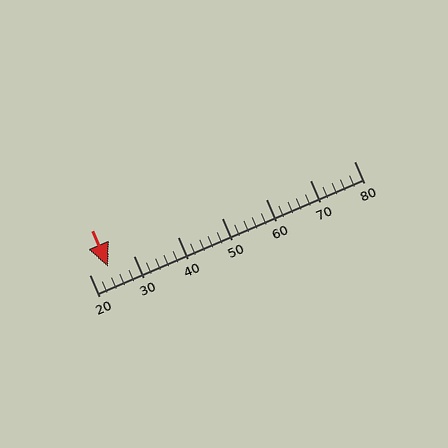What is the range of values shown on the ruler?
The ruler shows values from 20 to 80.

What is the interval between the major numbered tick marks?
The major tick marks are spaced 10 units apart.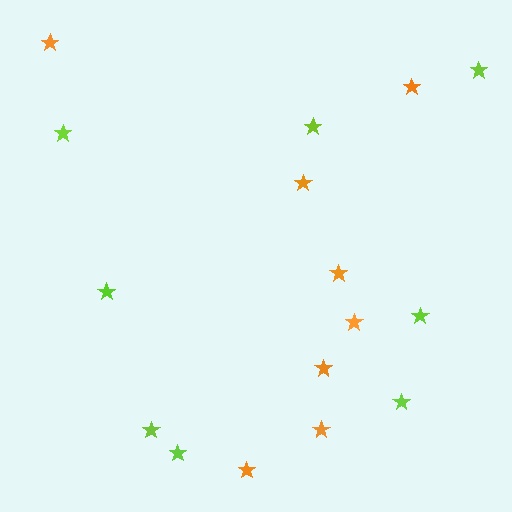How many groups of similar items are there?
There are 2 groups: one group of lime stars (8) and one group of orange stars (8).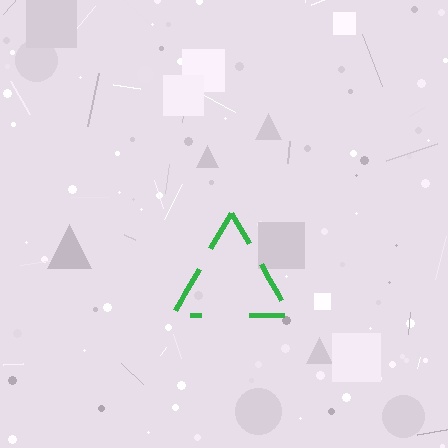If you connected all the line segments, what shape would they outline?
They would outline a triangle.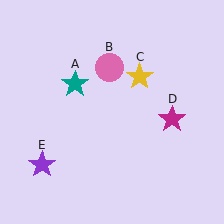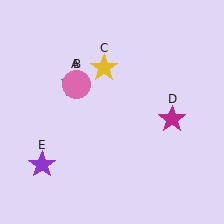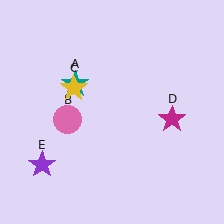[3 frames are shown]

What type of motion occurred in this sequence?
The pink circle (object B), yellow star (object C) rotated counterclockwise around the center of the scene.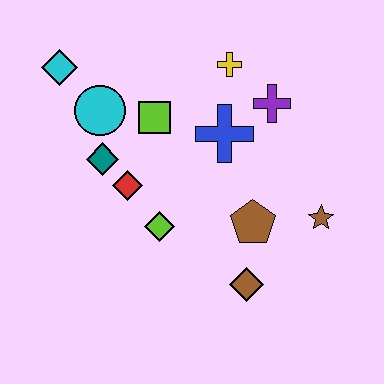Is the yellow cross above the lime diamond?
Yes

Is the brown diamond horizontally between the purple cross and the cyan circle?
Yes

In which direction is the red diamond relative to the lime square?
The red diamond is below the lime square.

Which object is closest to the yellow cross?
The purple cross is closest to the yellow cross.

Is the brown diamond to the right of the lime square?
Yes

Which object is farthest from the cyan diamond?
The brown star is farthest from the cyan diamond.